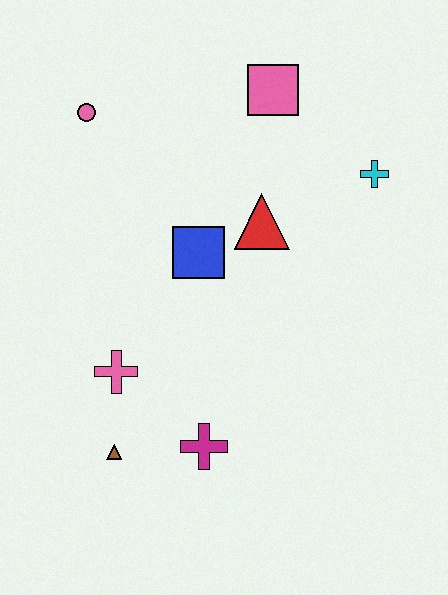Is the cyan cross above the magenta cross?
Yes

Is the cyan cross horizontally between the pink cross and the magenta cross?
No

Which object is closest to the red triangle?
The blue square is closest to the red triangle.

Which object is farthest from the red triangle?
The brown triangle is farthest from the red triangle.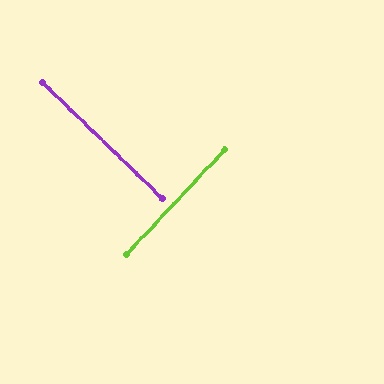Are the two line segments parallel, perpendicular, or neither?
Perpendicular — they meet at approximately 89°.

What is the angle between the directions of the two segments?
Approximately 89 degrees.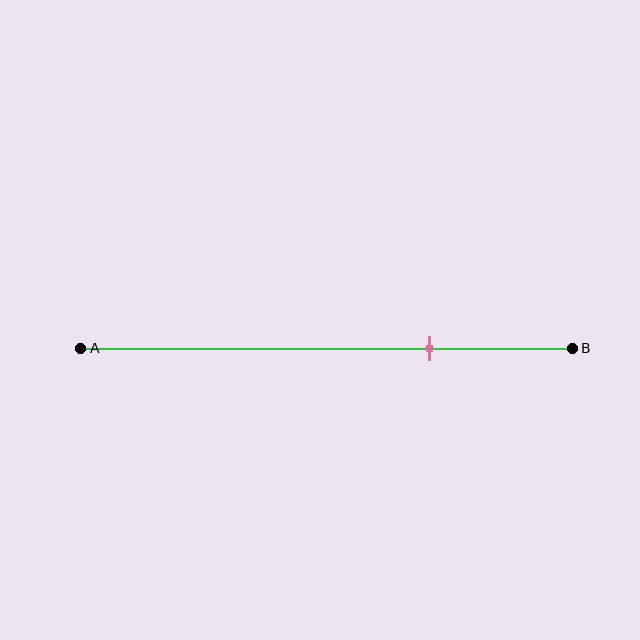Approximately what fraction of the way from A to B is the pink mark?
The pink mark is approximately 70% of the way from A to B.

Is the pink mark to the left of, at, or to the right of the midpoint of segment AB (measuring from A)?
The pink mark is to the right of the midpoint of segment AB.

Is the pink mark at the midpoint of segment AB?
No, the mark is at about 70% from A, not at the 50% midpoint.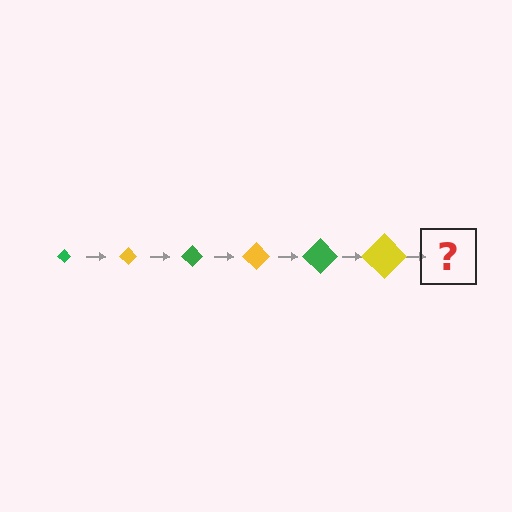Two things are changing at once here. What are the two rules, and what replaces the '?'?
The two rules are that the diamond grows larger each step and the color cycles through green and yellow. The '?' should be a green diamond, larger than the previous one.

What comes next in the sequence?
The next element should be a green diamond, larger than the previous one.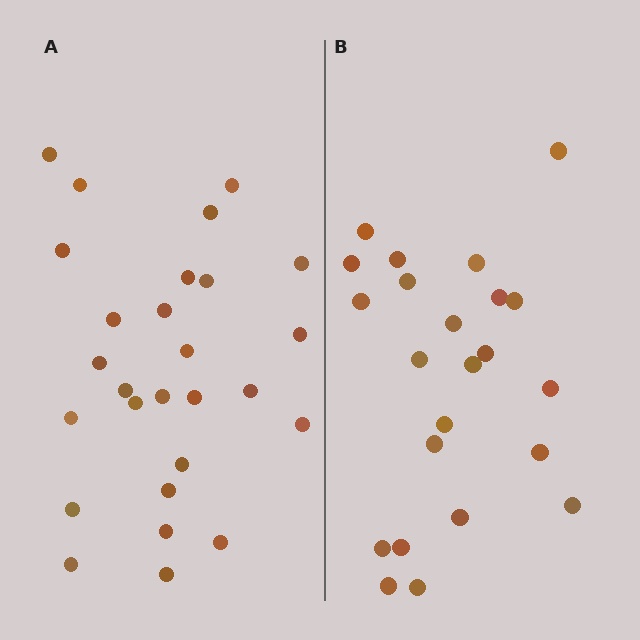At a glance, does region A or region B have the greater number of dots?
Region A (the left region) has more dots.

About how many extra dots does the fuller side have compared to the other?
Region A has about 4 more dots than region B.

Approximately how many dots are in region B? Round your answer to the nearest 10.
About 20 dots. (The exact count is 23, which rounds to 20.)